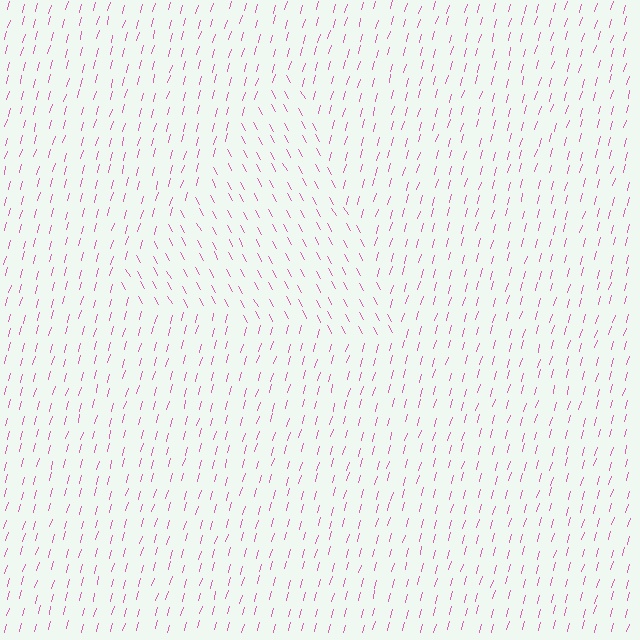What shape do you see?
I see a triangle.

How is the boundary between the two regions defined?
The boundary is defined purely by a change in line orientation (approximately 45 degrees difference). All lines are the same color and thickness.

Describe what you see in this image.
The image is filled with small pink line segments. A triangle region in the image has lines oriented differently from the surrounding lines, creating a visible texture boundary.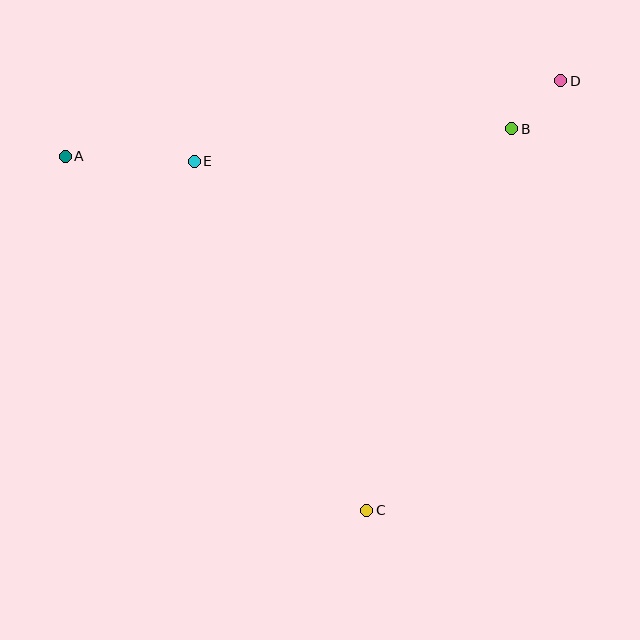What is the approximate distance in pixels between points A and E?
The distance between A and E is approximately 130 pixels.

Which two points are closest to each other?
Points B and D are closest to each other.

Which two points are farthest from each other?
Points A and D are farthest from each other.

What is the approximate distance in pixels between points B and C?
The distance between B and C is approximately 408 pixels.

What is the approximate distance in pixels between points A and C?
The distance between A and C is approximately 465 pixels.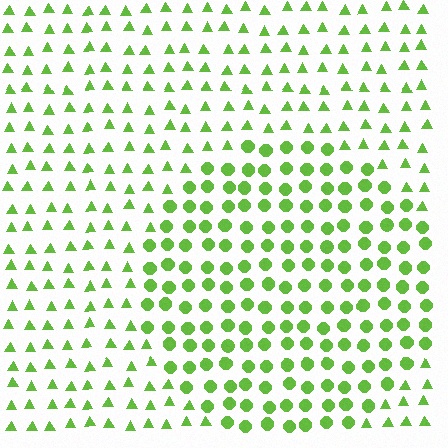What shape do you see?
I see a circle.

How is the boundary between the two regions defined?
The boundary is defined by a change in element shape: circles inside vs. triangles outside. All elements share the same color and spacing.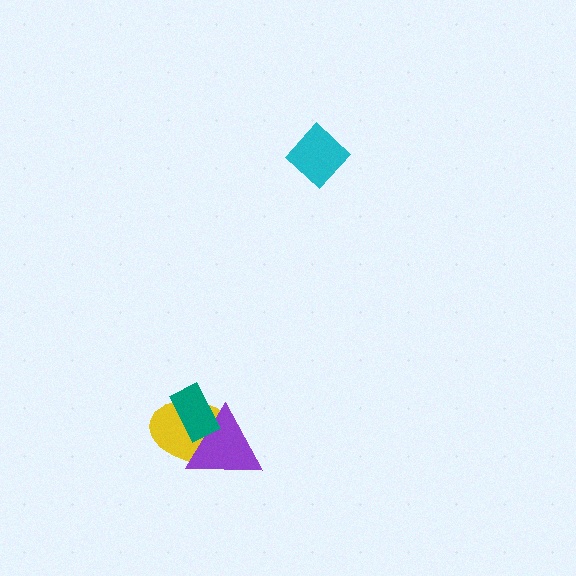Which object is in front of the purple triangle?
The teal rectangle is in front of the purple triangle.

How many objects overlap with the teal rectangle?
2 objects overlap with the teal rectangle.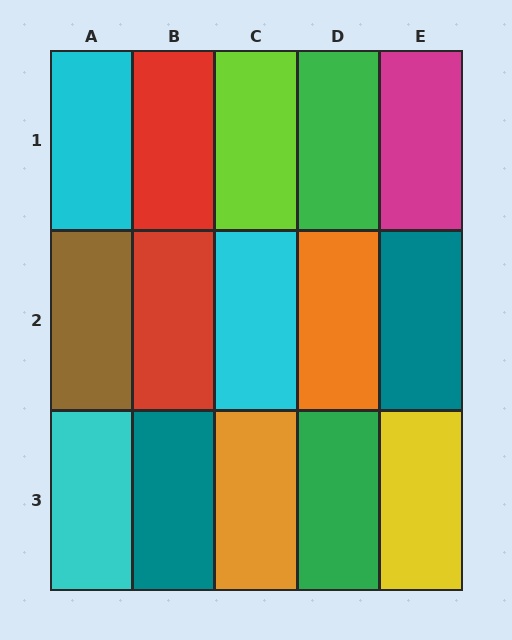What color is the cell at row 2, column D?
Orange.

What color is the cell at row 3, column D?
Green.